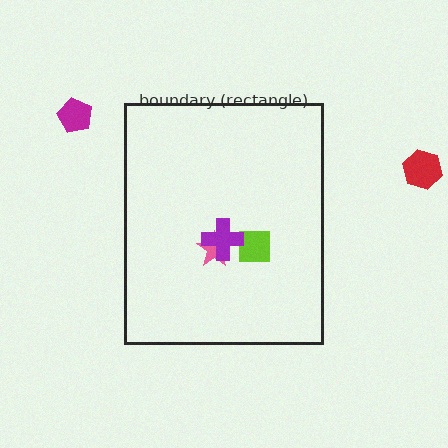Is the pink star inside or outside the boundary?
Inside.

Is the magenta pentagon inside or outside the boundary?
Outside.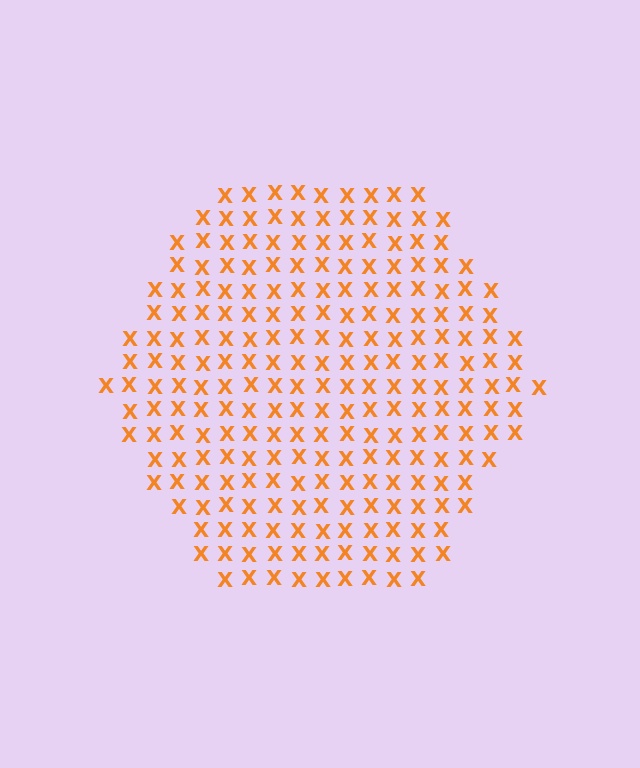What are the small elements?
The small elements are letter X's.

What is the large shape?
The large shape is a hexagon.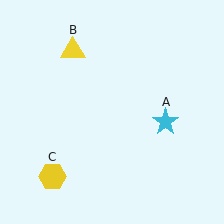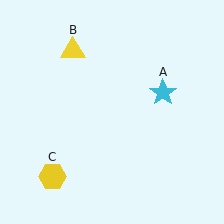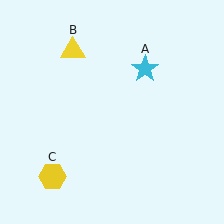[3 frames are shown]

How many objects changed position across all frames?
1 object changed position: cyan star (object A).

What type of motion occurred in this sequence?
The cyan star (object A) rotated counterclockwise around the center of the scene.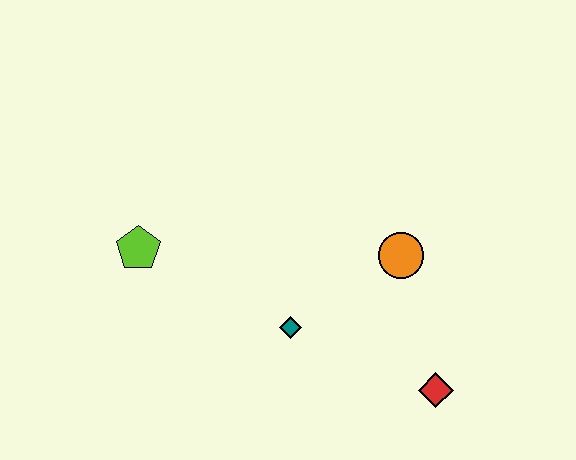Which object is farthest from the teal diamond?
The lime pentagon is farthest from the teal diamond.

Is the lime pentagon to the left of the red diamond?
Yes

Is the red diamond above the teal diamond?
No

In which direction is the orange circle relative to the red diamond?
The orange circle is above the red diamond.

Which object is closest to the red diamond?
The orange circle is closest to the red diamond.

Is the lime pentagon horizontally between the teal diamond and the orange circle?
No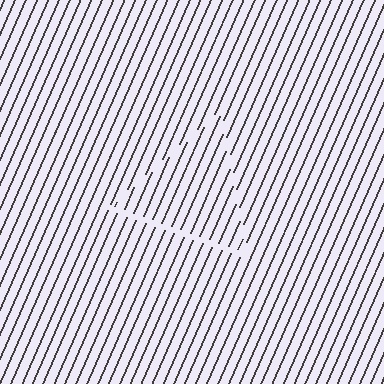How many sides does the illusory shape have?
3 sides — the line-ends trace a triangle.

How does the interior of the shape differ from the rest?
The interior of the shape contains the same grating, shifted by half a period — the contour is defined by the phase discontinuity where line-ends from the inner and outer gratings abut.